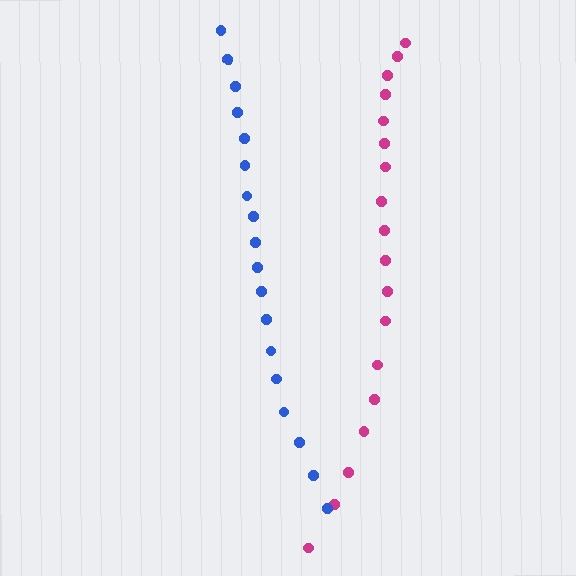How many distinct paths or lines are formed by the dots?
There are 2 distinct paths.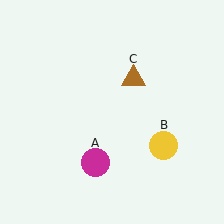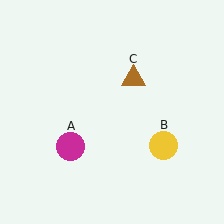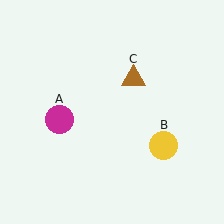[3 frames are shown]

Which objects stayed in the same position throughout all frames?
Yellow circle (object B) and brown triangle (object C) remained stationary.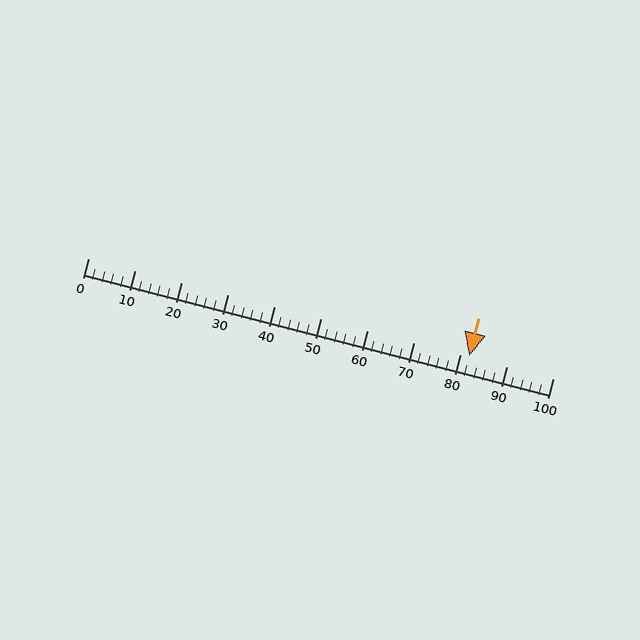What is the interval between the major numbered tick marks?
The major tick marks are spaced 10 units apart.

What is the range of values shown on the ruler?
The ruler shows values from 0 to 100.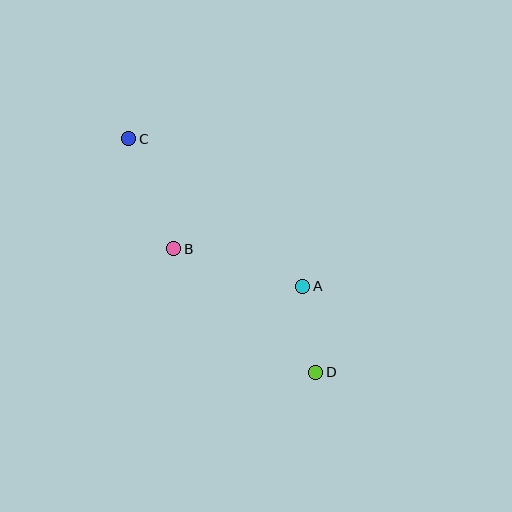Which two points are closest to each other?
Points A and D are closest to each other.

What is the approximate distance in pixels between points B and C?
The distance between B and C is approximately 119 pixels.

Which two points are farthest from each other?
Points C and D are farthest from each other.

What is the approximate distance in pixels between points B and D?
The distance between B and D is approximately 188 pixels.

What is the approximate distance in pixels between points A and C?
The distance between A and C is approximately 228 pixels.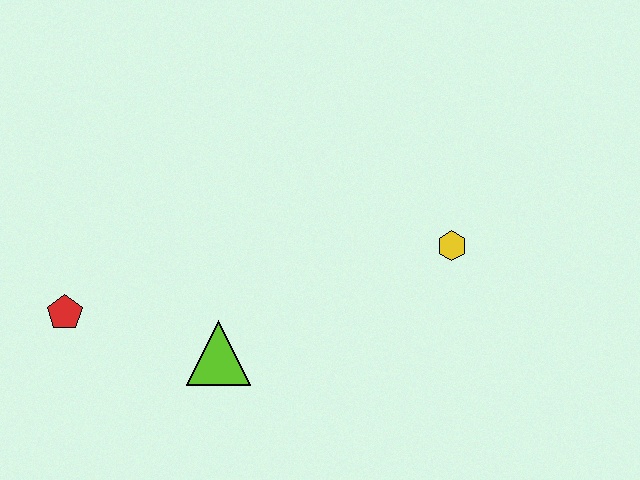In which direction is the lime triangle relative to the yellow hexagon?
The lime triangle is to the left of the yellow hexagon.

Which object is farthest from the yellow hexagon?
The red pentagon is farthest from the yellow hexagon.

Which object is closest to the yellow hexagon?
The lime triangle is closest to the yellow hexagon.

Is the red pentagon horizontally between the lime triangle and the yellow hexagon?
No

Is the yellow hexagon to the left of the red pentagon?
No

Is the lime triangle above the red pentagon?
No